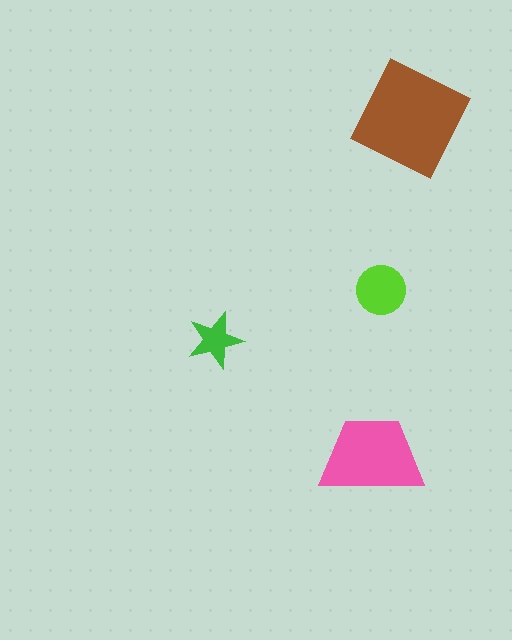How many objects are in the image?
There are 4 objects in the image.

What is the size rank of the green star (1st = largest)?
4th.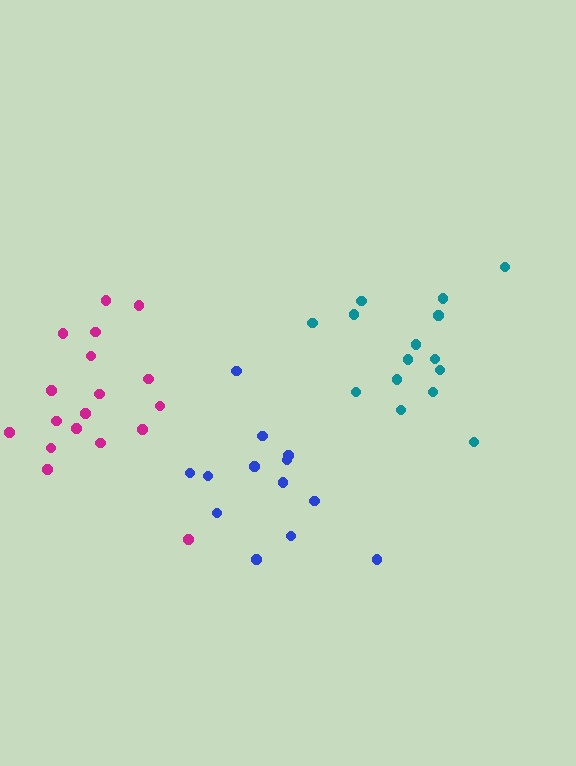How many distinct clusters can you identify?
There are 3 distinct clusters.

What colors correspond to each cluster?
The clusters are colored: teal, magenta, blue.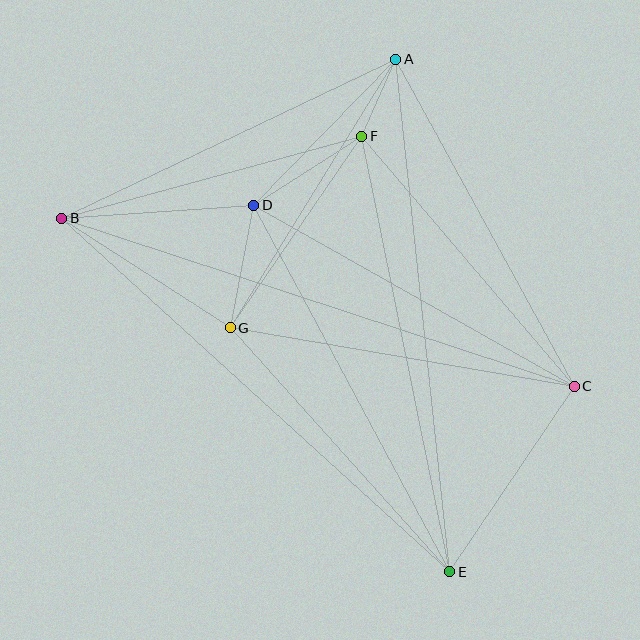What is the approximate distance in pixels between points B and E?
The distance between B and E is approximately 525 pixels.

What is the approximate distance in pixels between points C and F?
The distance between C and F is approximately 328 pixels.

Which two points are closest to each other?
Points A and F are closest to each other.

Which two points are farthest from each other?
Points B and C are farthest from each other.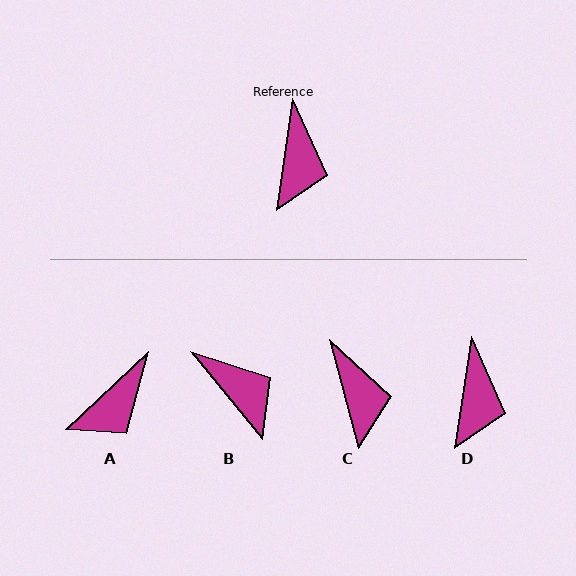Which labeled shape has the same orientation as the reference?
D.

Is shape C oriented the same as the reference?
No, it is off by about 23 degrees.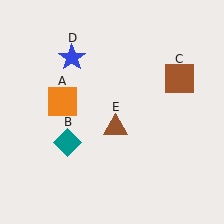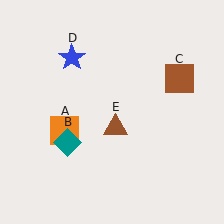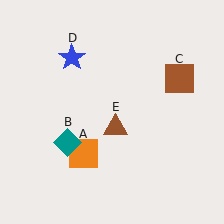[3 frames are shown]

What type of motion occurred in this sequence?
The orange square (object A) rotated counterclockwise around the center of the scene.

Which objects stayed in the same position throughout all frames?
Teal diamond (object B) and brown square (object C) and blue star (object D) and brown triangle (object E) remained stationary.